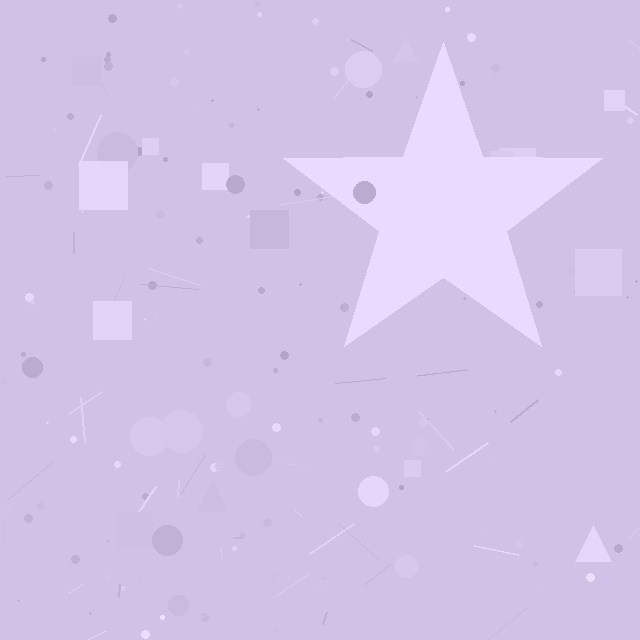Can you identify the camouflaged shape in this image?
The camouflaged shape is a star.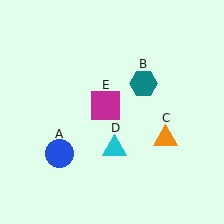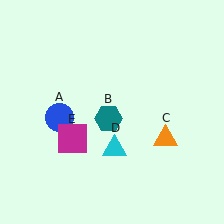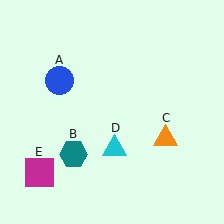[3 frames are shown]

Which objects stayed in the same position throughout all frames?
Orange triangle (object C) and cyan triangle (object D) remained stationary.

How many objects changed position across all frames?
3 objects changed position: blue circle (object A), teal hexagon (object B), magenta square (object E).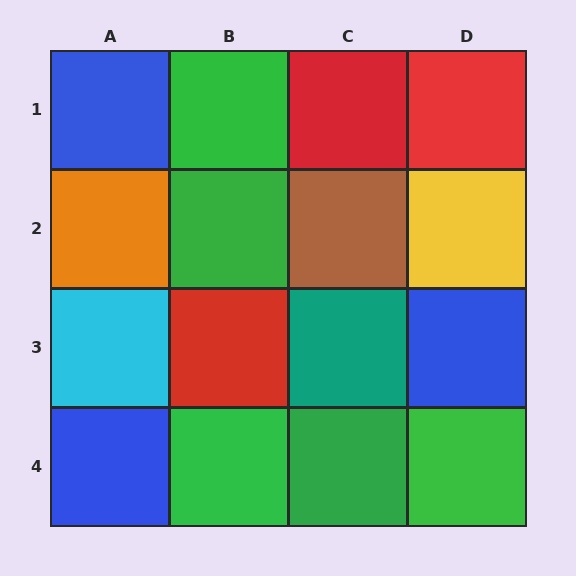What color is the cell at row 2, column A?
Orange.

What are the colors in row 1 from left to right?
Blue, green, red, red.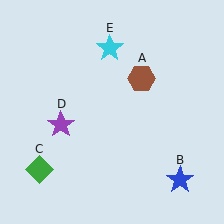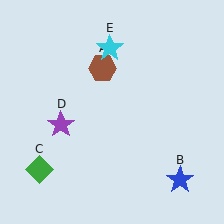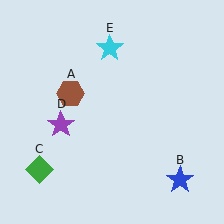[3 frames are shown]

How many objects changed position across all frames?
1 object changed position: brown hexagon (object A).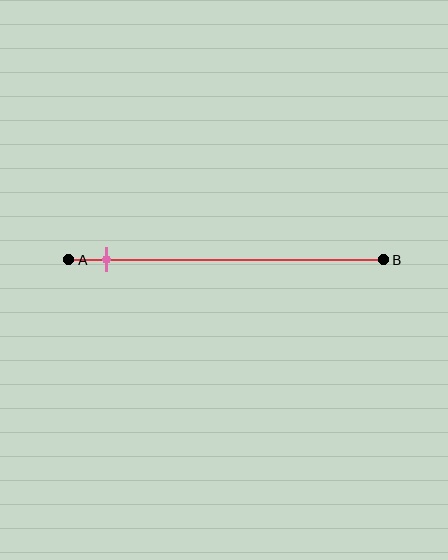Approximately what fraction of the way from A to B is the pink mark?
The pink mark is approximately 10% of the way from A to B.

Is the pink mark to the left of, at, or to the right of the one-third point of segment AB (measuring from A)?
The pink mark is to the left of the one-third point of segment AB.